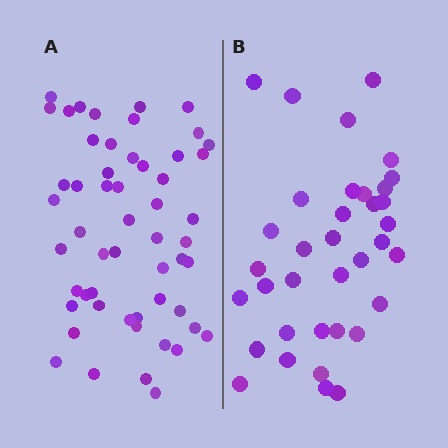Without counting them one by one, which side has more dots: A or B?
Region A (the left region) has more dots.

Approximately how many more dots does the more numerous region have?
Region A has approximately 20 more dots than region B.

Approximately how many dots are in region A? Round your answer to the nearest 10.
About 50 dots. (The exact count is 54, which rounds to 50.)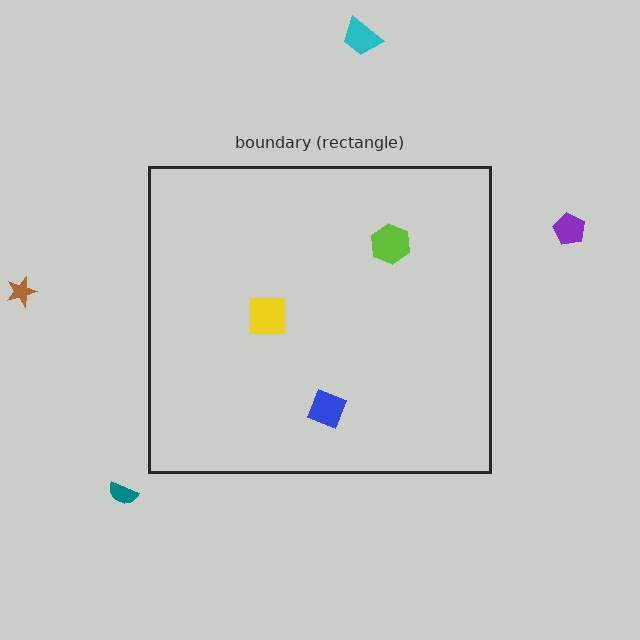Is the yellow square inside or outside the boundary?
Inside.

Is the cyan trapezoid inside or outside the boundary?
Outside.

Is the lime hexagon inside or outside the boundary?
Inside.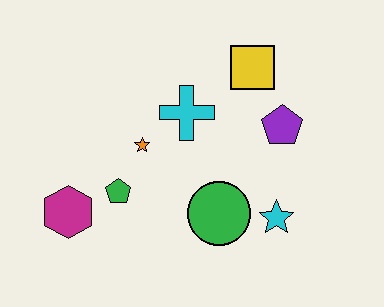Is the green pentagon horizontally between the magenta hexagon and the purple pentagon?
Yes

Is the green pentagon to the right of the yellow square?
No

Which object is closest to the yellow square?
The purple pentagon is closest to the yellow square.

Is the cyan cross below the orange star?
No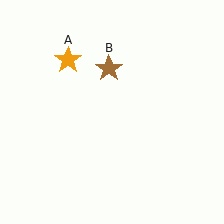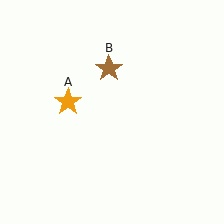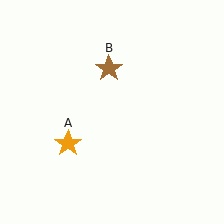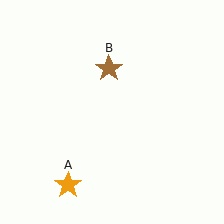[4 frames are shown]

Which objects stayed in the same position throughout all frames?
Brown star (object B) remained stationary.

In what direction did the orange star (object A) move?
The orange star (object A) moved down.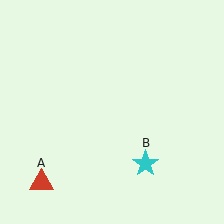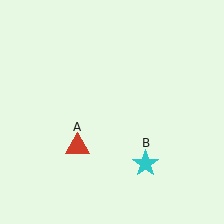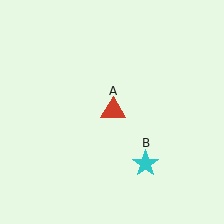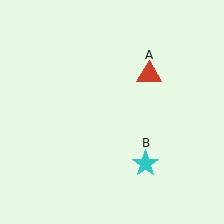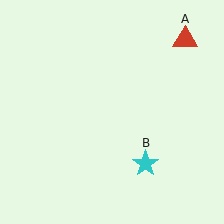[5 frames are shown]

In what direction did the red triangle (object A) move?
The red triangle (object A) moved up and to the right.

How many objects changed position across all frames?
1 object changed position: red triangle (object A).